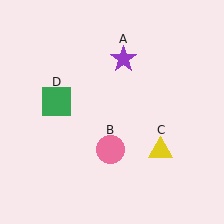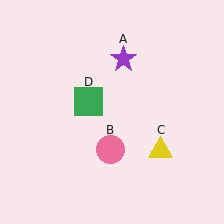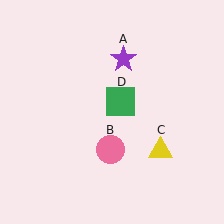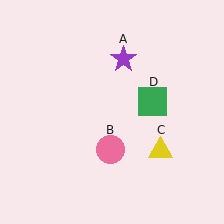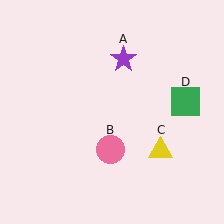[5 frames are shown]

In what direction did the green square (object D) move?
The green square (object D) moved right.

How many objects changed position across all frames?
1 object changed position: green square (object D).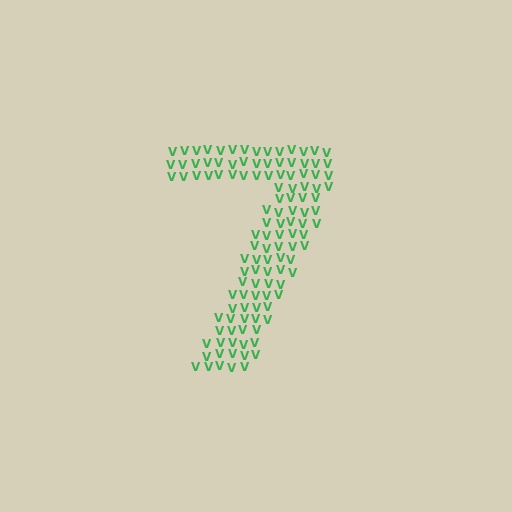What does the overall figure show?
The overall figure shows the digit 7.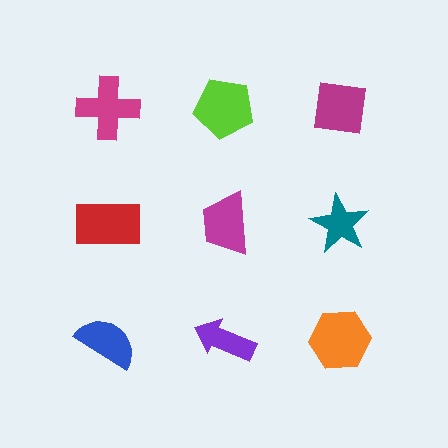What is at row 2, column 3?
A teal star.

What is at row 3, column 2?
A purple arrow.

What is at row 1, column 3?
A magenta square.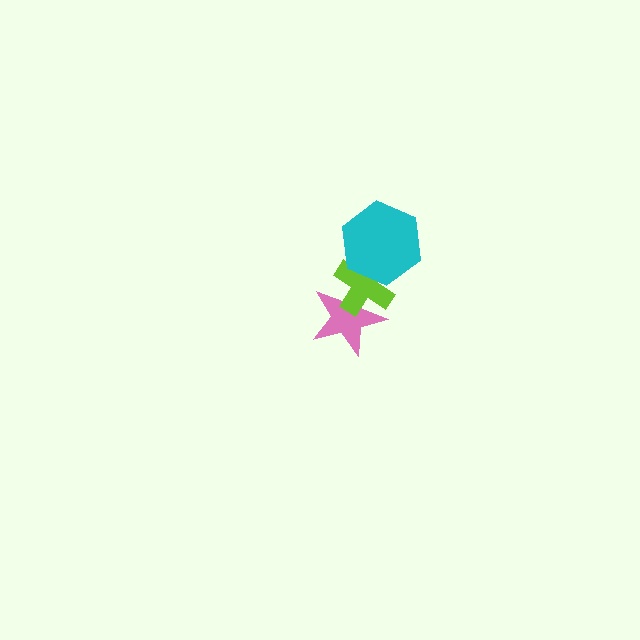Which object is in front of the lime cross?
The cyan hexagon is in front of the lime cross.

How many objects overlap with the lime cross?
2 objects overlap with the lime cross.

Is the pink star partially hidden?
Yes, it is partially covered by another shape.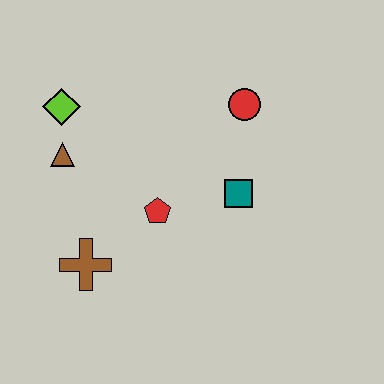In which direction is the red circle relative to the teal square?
The red circle is above the teal square.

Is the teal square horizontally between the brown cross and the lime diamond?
No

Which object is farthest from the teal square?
The lime diamond is farthest from the teal square.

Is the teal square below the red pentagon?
No